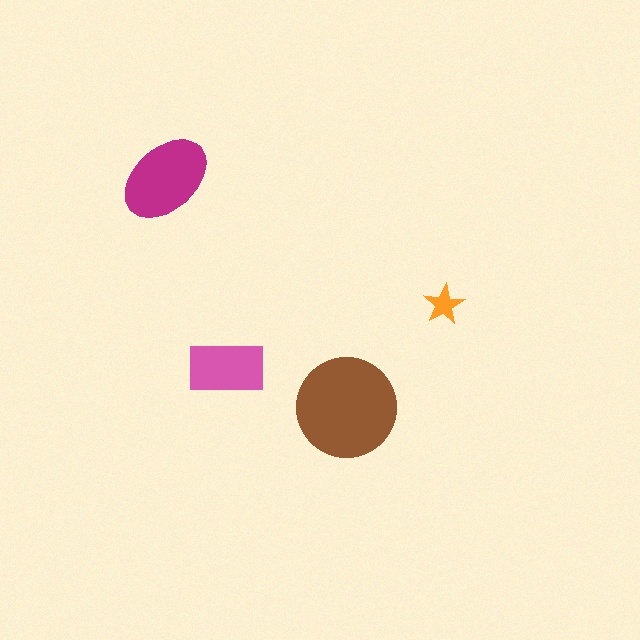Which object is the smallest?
The orange star.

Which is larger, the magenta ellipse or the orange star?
The magenta ellipse.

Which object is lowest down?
The brown circle is bottommost.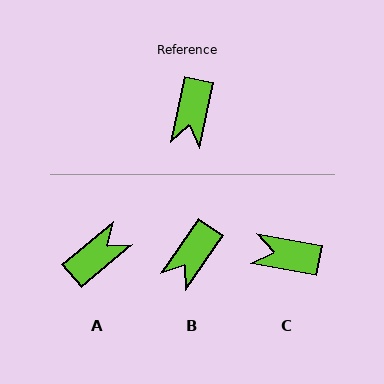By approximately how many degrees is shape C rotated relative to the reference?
Approximately 89 degrees clockwise.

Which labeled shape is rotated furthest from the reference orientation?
A, about 142 degrees away.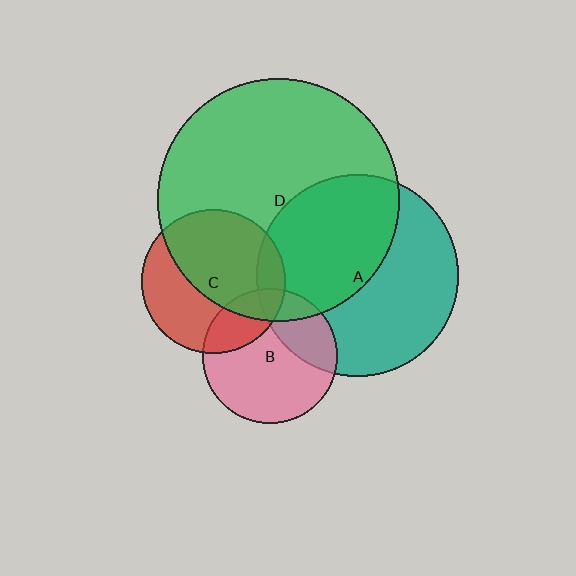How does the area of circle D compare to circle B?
Approximately 3.2 times.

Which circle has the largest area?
Circle D (green).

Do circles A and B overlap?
Yes.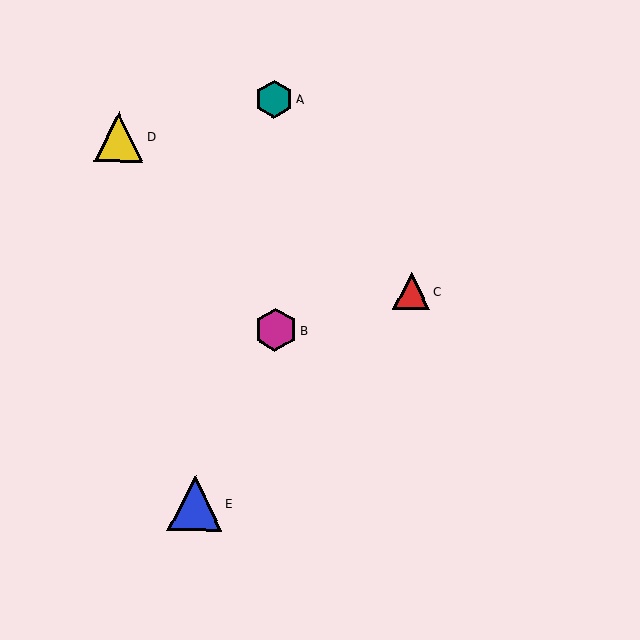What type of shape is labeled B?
Shape B is a magenta hexagon.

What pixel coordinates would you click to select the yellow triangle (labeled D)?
Click at (119, 137) to select the yellow triangle D.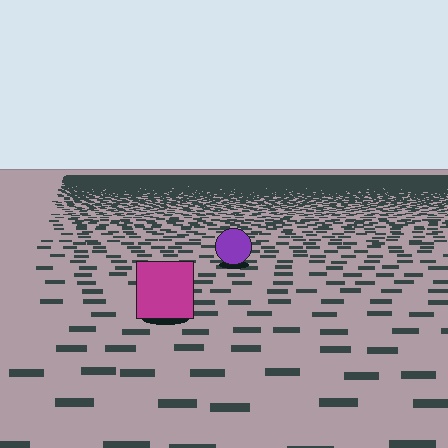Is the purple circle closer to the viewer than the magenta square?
No. The magenta square is closer — you can tell from the texture gradient: the ground texture is coarser near it.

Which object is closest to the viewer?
The magenta square is closest. The texture marks near it are larger and more spread out.